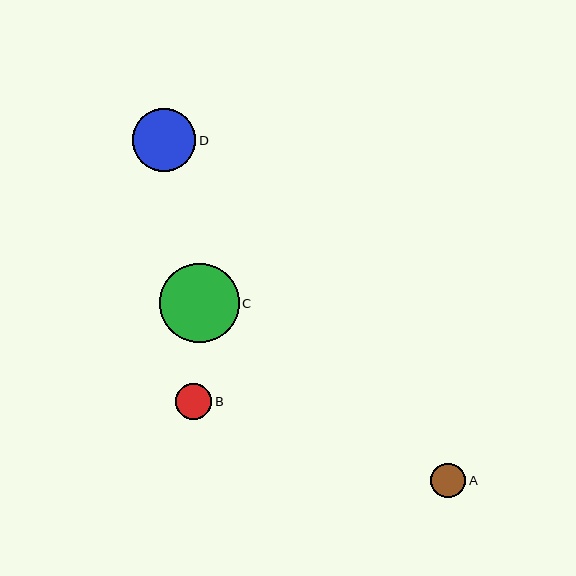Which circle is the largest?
Circle C is the largest with a size of approximately 80 pixels.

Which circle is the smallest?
Circle A is the smallest with a size of approximately 35 pixels.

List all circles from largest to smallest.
From largest to smallest: C, D, B, A.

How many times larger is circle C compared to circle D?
Circle C is approximately 1.3 times the size of circle D.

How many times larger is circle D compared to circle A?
Circle D is approximately 1.8 times the size of circle A.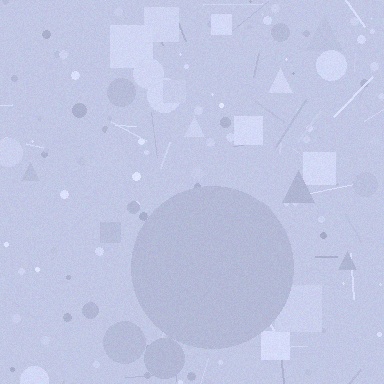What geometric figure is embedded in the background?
A circle is embedded in the background.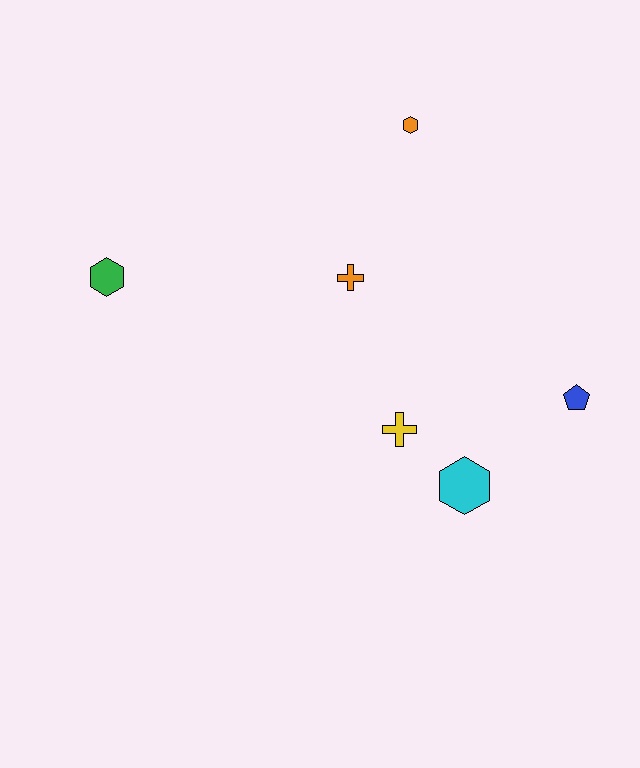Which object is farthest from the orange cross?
The blue pentagon is farthest from the orange cross.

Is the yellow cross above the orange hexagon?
No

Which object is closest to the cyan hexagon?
The yellow cross is closest to the cyan hexagon.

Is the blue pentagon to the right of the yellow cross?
Yes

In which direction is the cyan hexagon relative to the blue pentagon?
The cyan hexagon is to the left of the blue pentagon.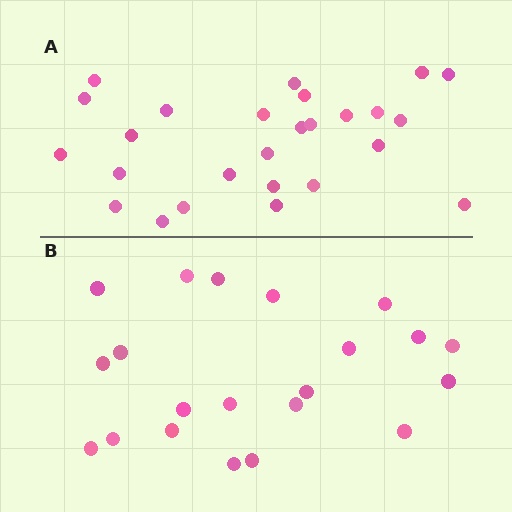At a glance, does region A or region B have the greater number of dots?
Region A (the top region) has more dots.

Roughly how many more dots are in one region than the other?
Region A has about 5 more dots than region B.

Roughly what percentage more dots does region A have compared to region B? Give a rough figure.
About 25% more.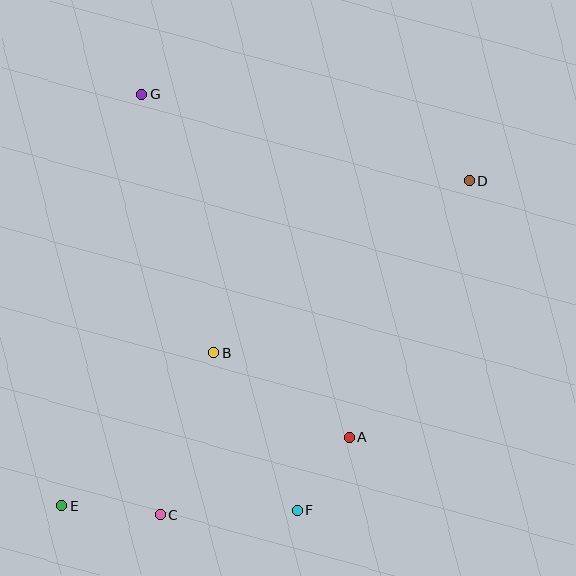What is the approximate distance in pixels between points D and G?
The distance between D and G is approximately 338 pixels.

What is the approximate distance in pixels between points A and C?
The distance between A and C is approximately 205 pixels.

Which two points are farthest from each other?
Points D and E are farthest from each other.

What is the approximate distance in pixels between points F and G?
The distance between F and G is approximately 444 pixels.